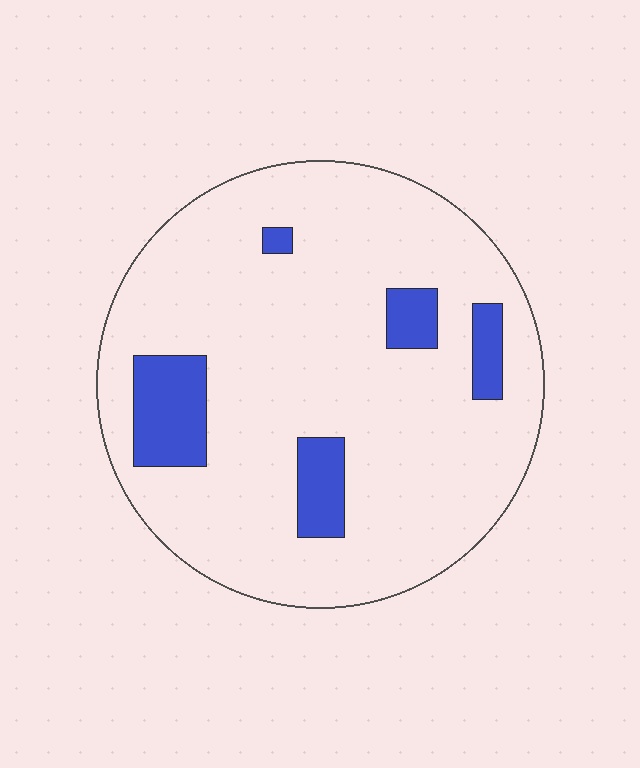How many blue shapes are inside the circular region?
5.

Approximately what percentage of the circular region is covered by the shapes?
Approximately 15%.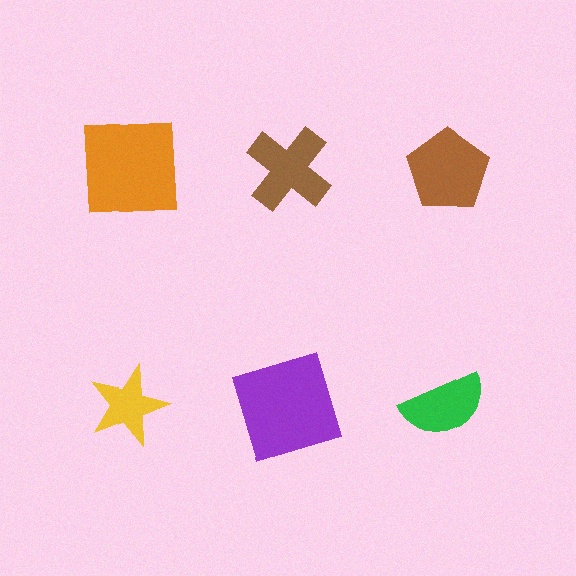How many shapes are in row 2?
3 shapes.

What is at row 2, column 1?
A yellow star.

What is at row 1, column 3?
A brown pentagon.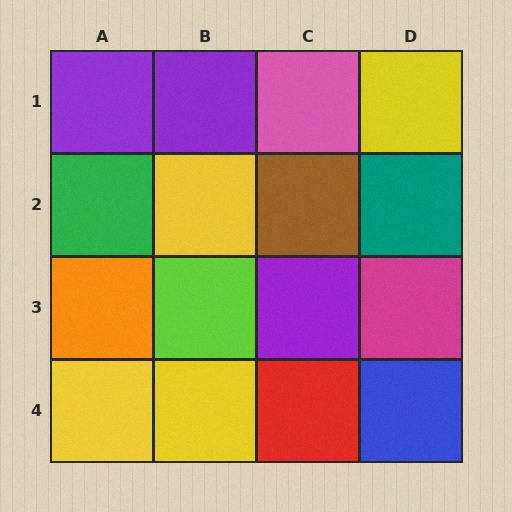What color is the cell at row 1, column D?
Yellow.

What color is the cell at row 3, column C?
Purple.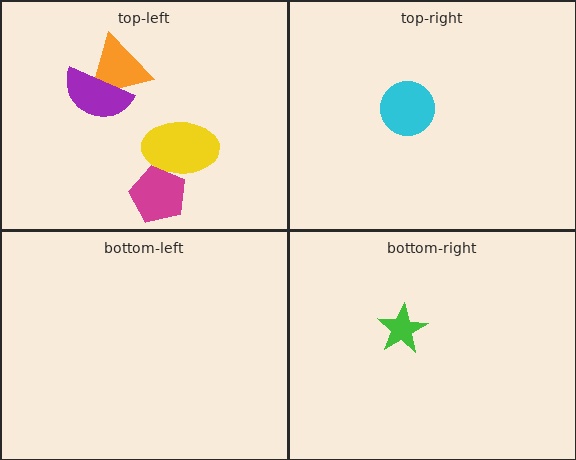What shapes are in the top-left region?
The yellow ellipse, the magenta pentagon, the orange triangle, the purple semicircle.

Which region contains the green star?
The bottom-right region.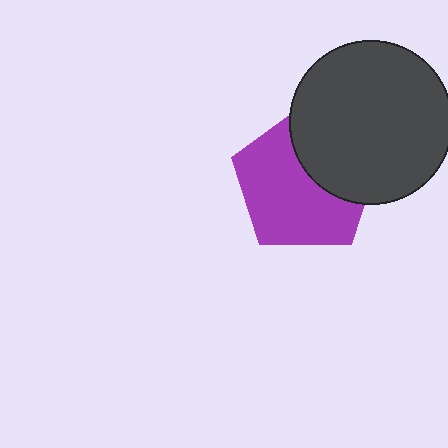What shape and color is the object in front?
The object in front is a dark gray circle.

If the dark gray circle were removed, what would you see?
You would see the complete purple pentagon.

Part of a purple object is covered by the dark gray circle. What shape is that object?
It is a pentagon.